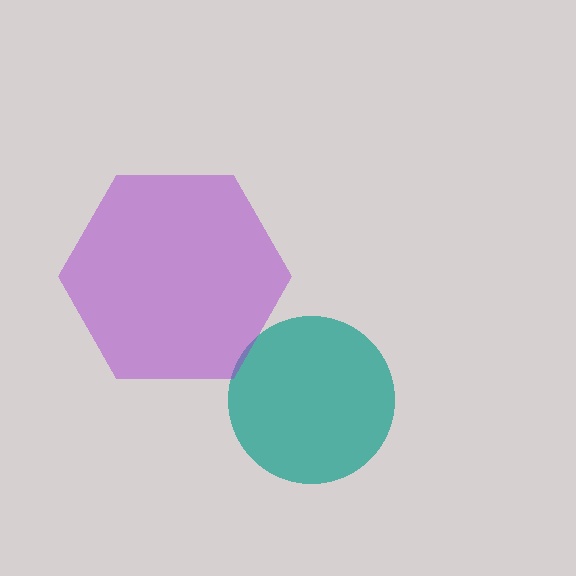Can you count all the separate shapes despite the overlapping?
Yes, there are 2 separate shapes.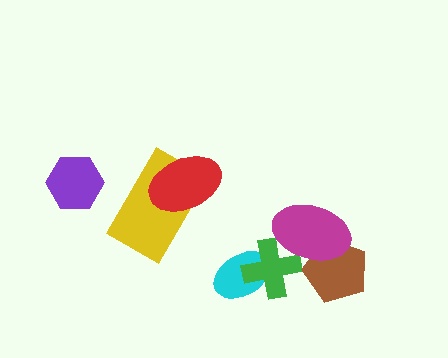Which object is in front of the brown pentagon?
The magenta ellipse is in front of the brown pentagon.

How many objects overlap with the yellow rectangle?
1 object overlaps with the yellow rectangle.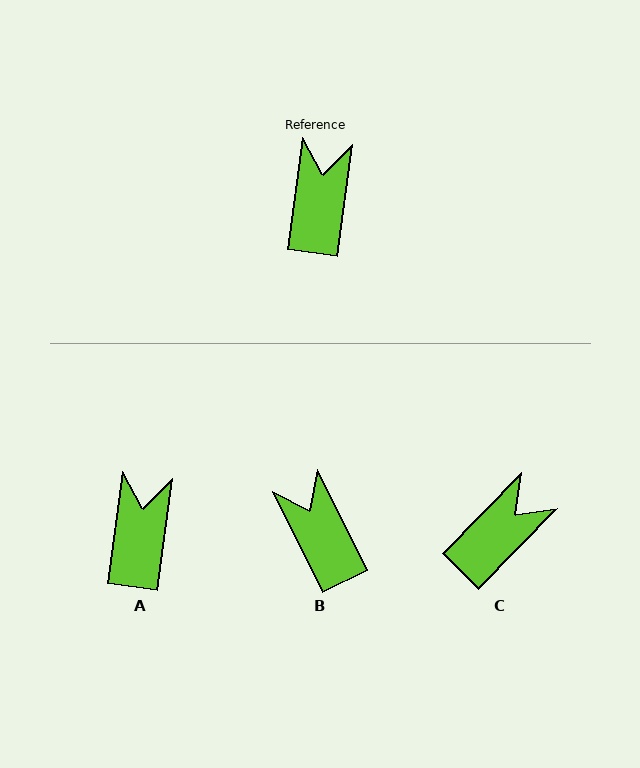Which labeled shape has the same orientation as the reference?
A.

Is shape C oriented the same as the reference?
No, it is off by about 37 degrees.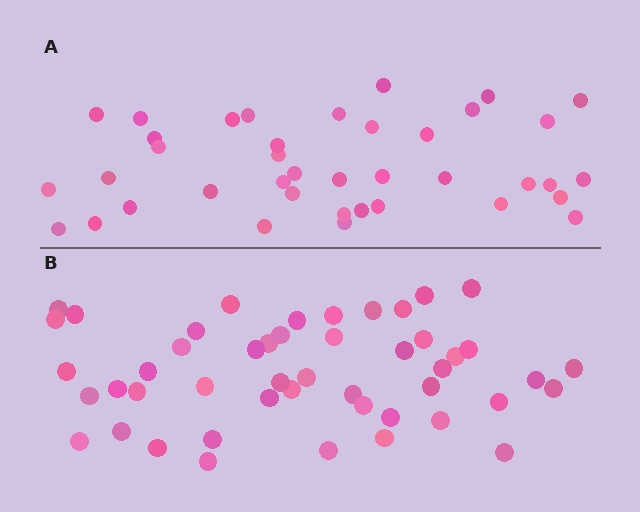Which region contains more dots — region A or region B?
Region B (the bottom region) has more dots.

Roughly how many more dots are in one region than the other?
Region B has roughly 8 or so more dots than region A.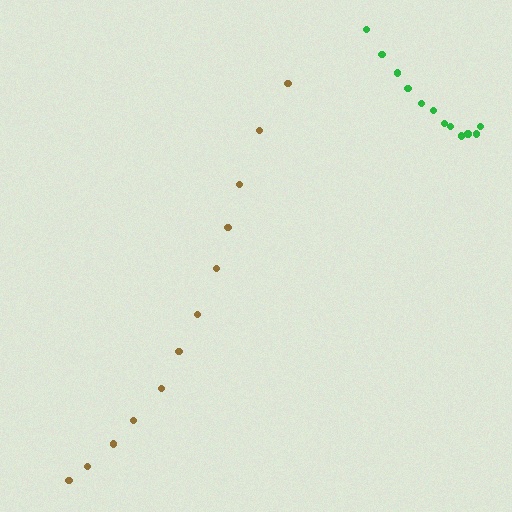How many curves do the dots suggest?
There are 2 distinct paths.